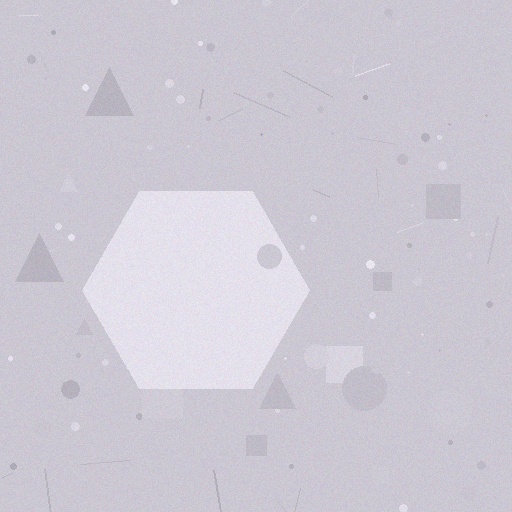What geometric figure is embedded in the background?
A hexagon is embedded in the background.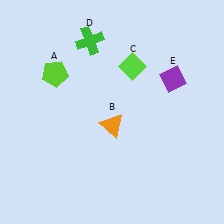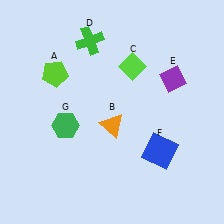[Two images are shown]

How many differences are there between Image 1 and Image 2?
There are 2 differences between the two images.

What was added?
A blue square (F), a green hexagon (G) were added in Image 2.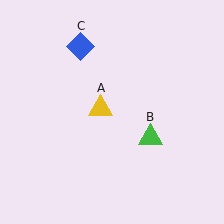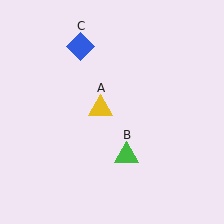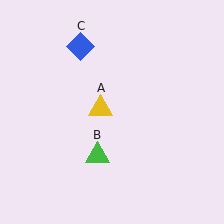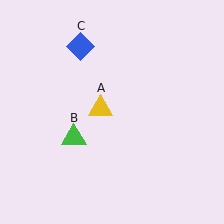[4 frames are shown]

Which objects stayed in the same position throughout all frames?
Yellow triangle (object A) and blue diamond (object C) remained stationary.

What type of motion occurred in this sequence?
The green triangle (object B) rotated clockwise around the center of the scene.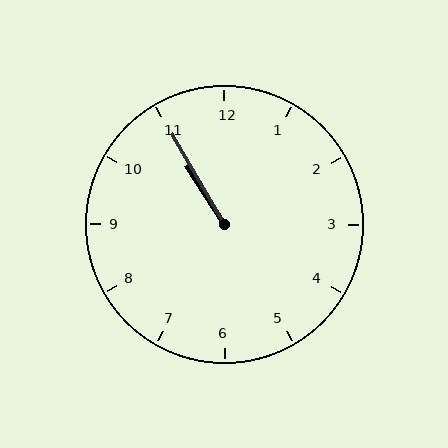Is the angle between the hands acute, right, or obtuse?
It is acute.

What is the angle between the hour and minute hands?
Approximately 2 degrees.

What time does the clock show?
10:55.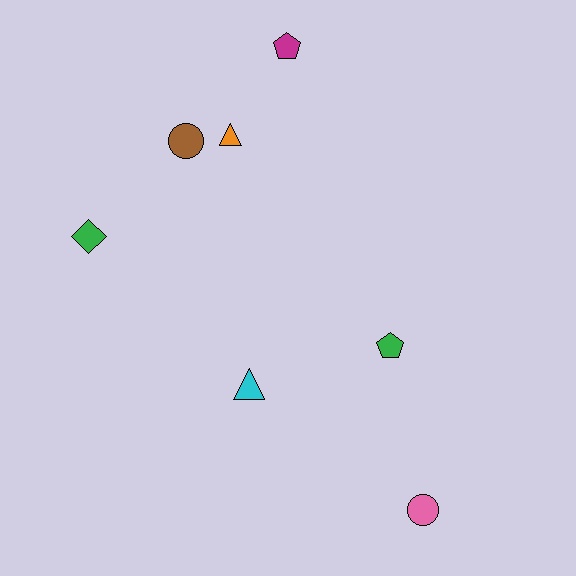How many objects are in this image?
There are 7 objects.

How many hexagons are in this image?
There are no hexagons.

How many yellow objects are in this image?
There are no yellow objects.